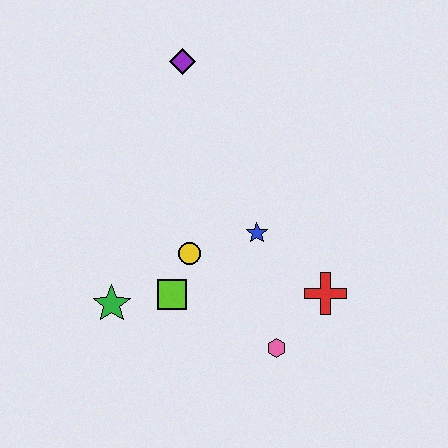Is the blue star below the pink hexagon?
No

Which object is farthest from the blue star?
The purple diamond is farthest from the blue star.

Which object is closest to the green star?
The lime square is closest to the green star.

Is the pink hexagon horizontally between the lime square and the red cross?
Yes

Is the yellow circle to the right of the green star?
Yes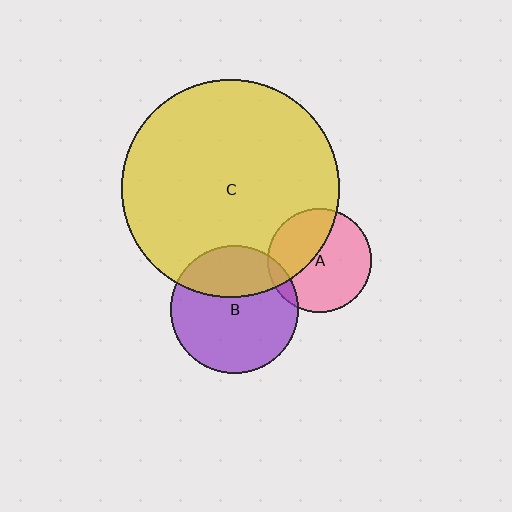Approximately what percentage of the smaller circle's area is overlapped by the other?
Approximately 35%.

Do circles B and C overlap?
Yes.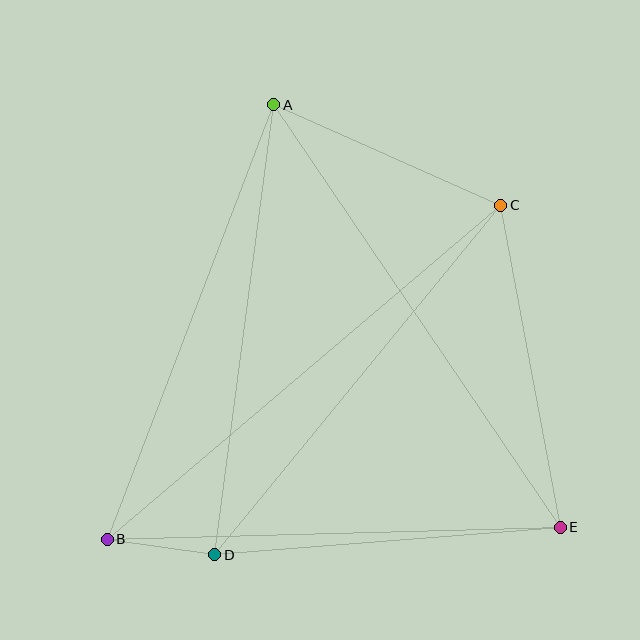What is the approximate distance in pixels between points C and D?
The distance between C and D is approximately 451 pixels.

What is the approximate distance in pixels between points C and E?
The distance between C and E is approximately 328 pixels.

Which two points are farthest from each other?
Points B and C are farthest from each other.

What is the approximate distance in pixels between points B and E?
The distance between B and E is approximately 453 pixels.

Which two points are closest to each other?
Points B and D are closest to each other.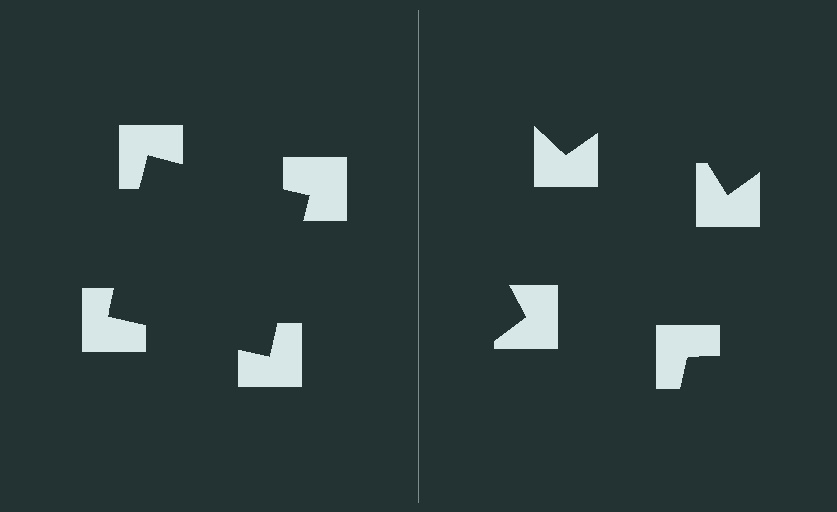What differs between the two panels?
The notched squares are positioned identically on both sides; only the wedge orientations differ. On the left they align to a square; on the right they are misaligned.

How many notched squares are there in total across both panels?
8 — 4 on each side.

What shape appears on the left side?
An illusory square.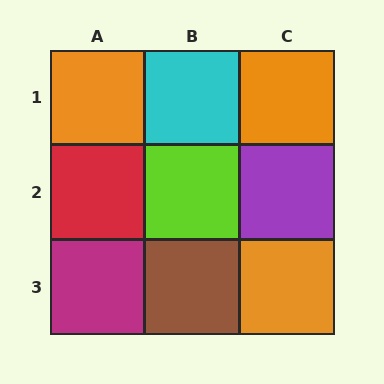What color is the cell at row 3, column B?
Brown.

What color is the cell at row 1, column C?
Orange.